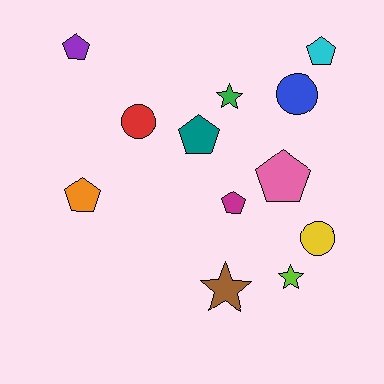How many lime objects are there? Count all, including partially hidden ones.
There is 1 lime object.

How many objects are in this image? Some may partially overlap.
There are 12 objects.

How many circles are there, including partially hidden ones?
There are 3 circles.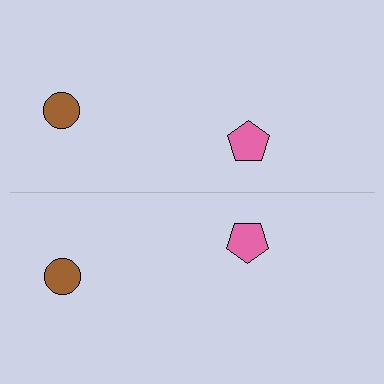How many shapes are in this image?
There are 4 shapes in this image.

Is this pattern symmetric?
Yes, this pattern has bilateral (reflection) symmetry.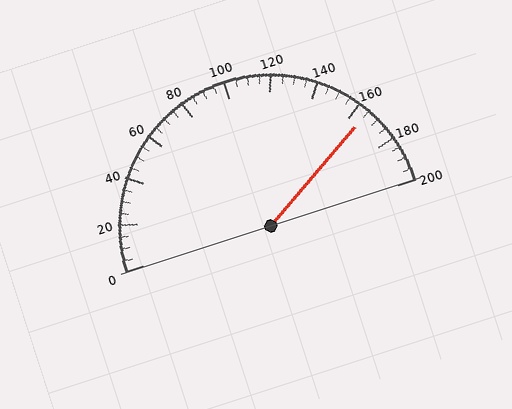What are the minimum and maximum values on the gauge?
The gauge ranges from 0 to 200.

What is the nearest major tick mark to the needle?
The nearest major tick mark is 160.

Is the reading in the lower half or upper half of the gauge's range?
The reading is in the upper half of the range (0 to 200).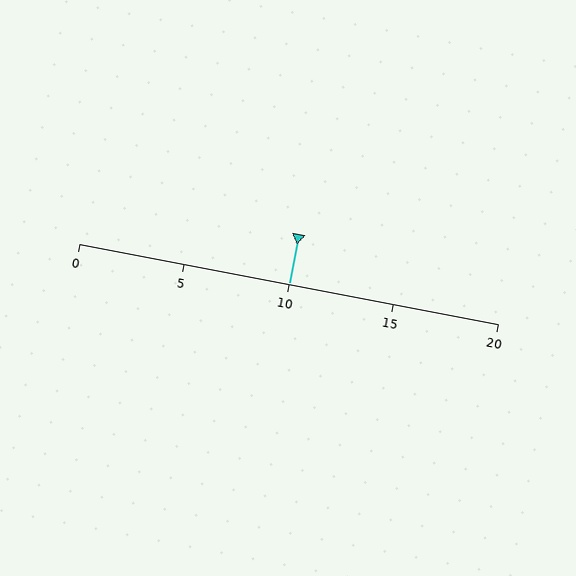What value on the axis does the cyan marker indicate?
The marker indicates approximately 10.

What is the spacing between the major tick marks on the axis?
The major ticks are spaced 5 apart.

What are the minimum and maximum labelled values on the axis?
The axis runs from 0 to 20.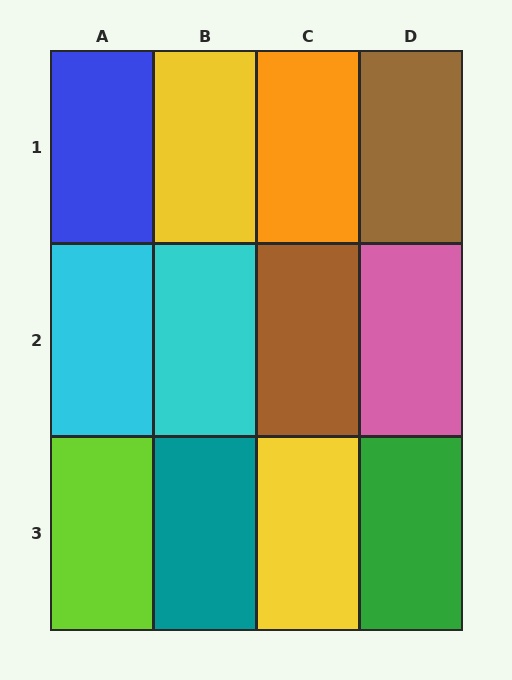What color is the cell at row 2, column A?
Cyan.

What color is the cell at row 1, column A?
Blue.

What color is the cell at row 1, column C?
Orange.